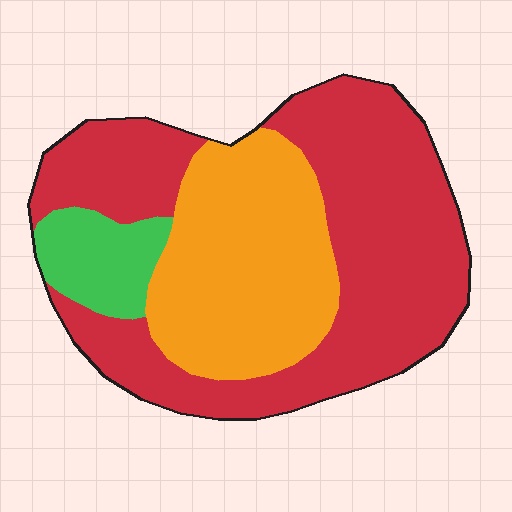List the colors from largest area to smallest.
From largest to smallest: red, orange, green.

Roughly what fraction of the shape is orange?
Orange covers 33% of the shape.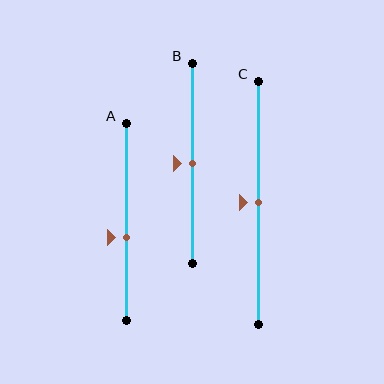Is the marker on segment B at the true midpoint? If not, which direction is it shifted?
Yes, the marker on segment B is at the true midpoint.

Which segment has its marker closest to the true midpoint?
Segment B has its marker closest to the true midpoint.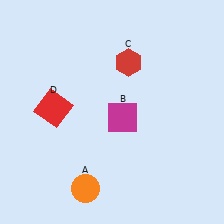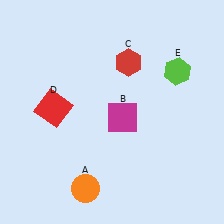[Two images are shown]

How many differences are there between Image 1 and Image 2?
There is 1 difference between the two images.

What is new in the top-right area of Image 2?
A lime hexagon (E) was added in the top-right area of Image 2.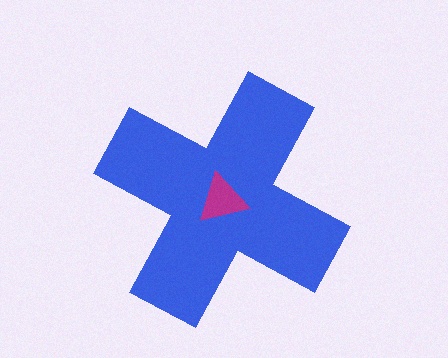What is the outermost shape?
The blue cross.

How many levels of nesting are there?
2.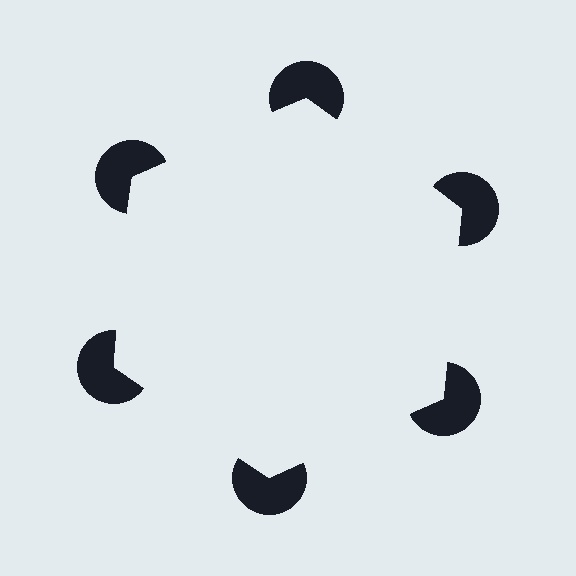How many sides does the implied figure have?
6 sides.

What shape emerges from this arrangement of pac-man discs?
An illusory hexagon — its edges are inferred from the aligned wedge cuts in the pac-man discs, not physically drawn.